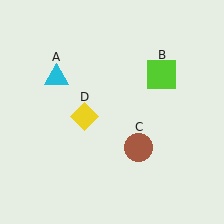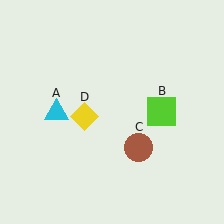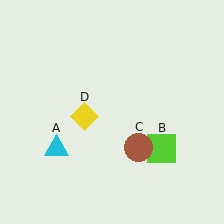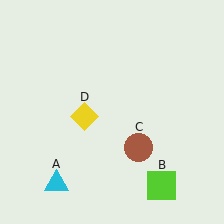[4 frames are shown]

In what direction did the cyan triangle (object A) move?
The cyan triangle (object A) moved down.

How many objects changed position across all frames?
2 objects changed position: cyan triangle (object A), lime square (object B).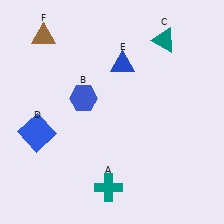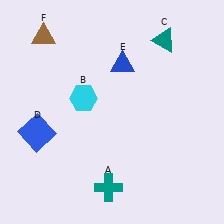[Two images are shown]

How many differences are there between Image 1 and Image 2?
There is 1 difference between the two images.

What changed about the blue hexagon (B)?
In Image 1, B is blue. In Image 2, it changed to cyan.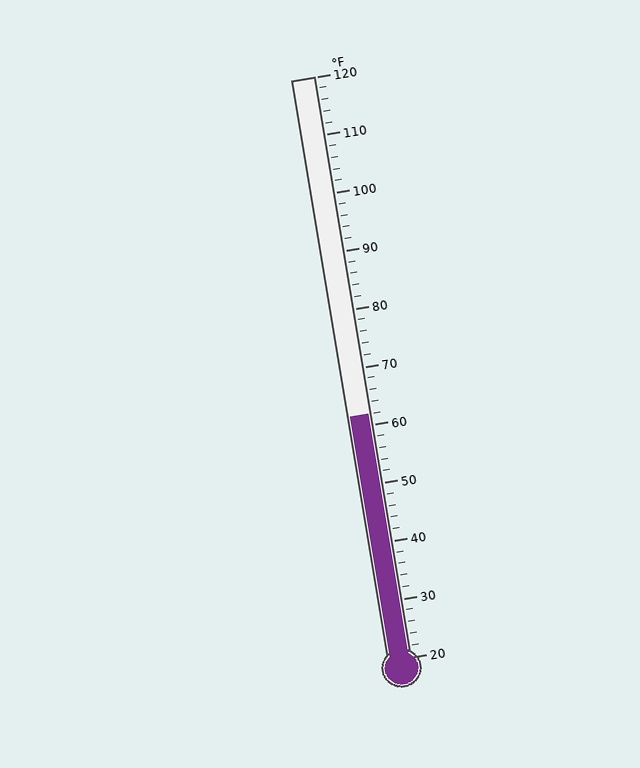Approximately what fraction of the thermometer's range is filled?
The thermometer is filled to approximately 40% of its range.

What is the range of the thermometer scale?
The thermometer scale ranges from 20°F to 120°F.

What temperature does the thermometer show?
The thermometer shows approximately 62°F.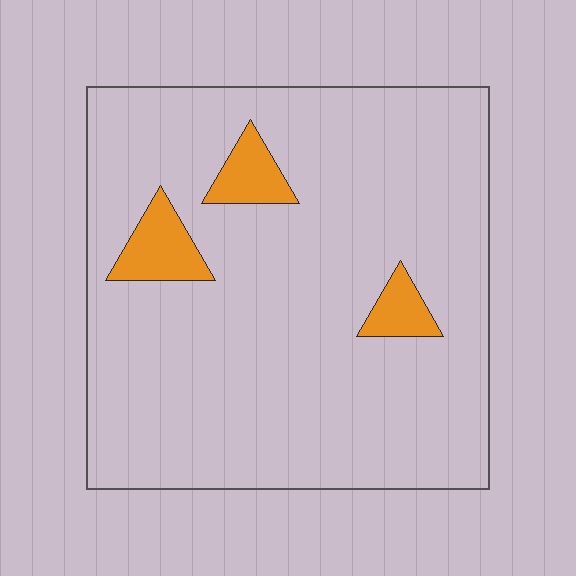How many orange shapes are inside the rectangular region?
3.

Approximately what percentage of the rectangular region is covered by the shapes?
Approximately 10%.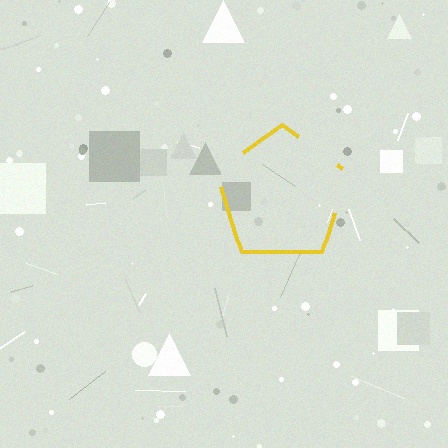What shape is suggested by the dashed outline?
The dashed outline suggests a pentagon.